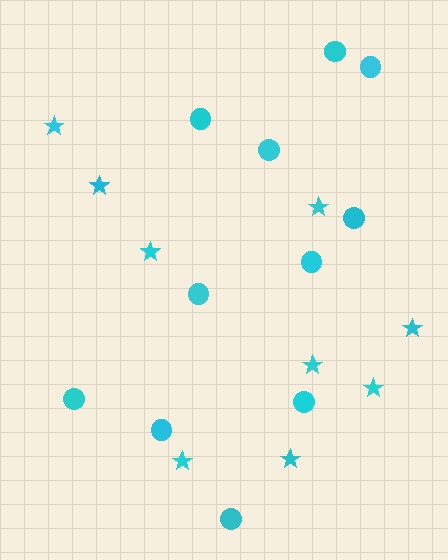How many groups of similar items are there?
There are 2 groups: one group of stars (9) and one group of circles (11).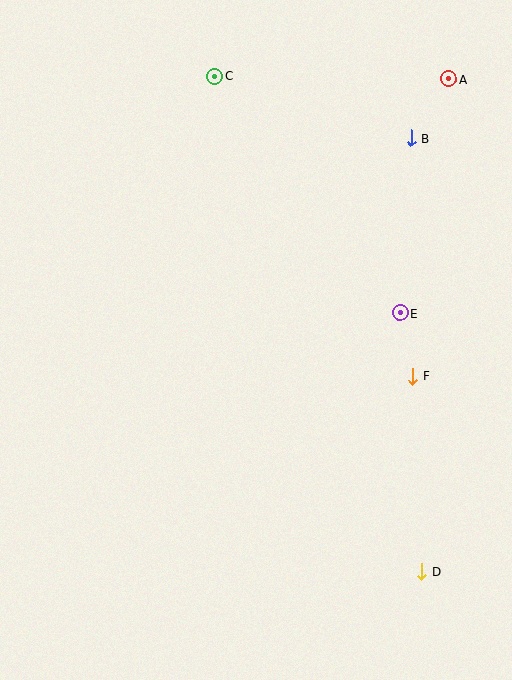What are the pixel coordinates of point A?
Point A is at (449, 79).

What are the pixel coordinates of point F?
Point F is at (413, 376).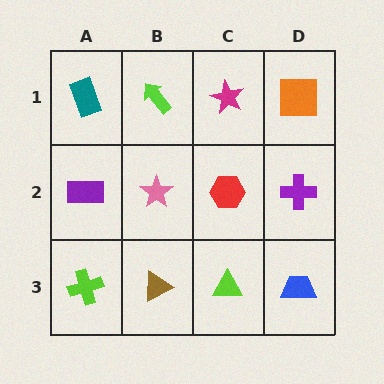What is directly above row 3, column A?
A purple rectangle.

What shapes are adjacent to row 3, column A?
A purple rectangle (row 2, column A), a brown triangle (row 3, column B).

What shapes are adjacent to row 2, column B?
A lime arrow (row 1, column B), a brown triangle (row 3, column B), a purple rectangle (row 2, column A), a red hexagon (row 2, column C).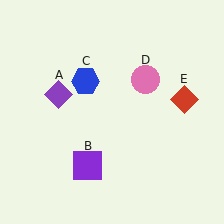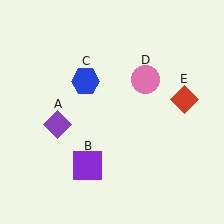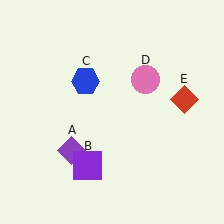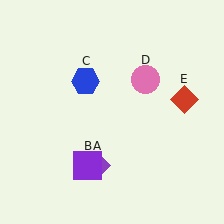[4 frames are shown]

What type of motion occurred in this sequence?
The purple diamond (object A) rotated counterclockwise around the center of the scene.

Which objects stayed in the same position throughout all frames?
Purple square (object B) and blue hexagon (object C) and pink circle (object D) and red diamond (object E) remained stationary.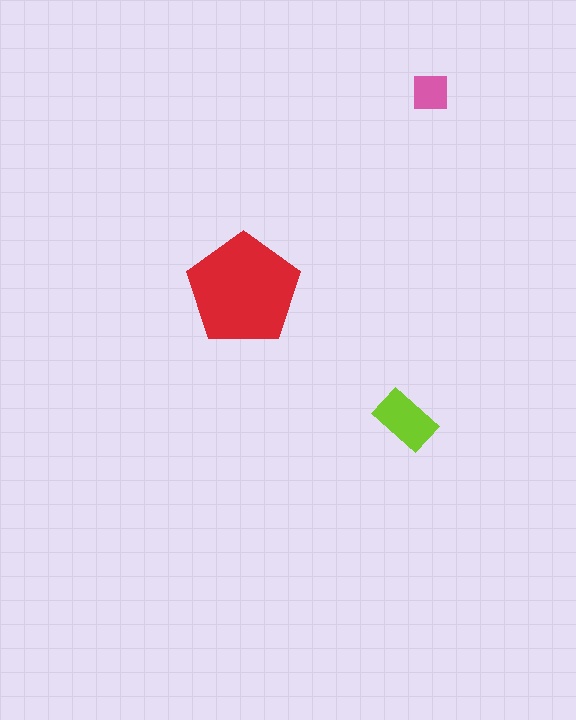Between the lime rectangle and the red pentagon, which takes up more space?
The red pentagon.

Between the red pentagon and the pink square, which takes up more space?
The red pentagon.